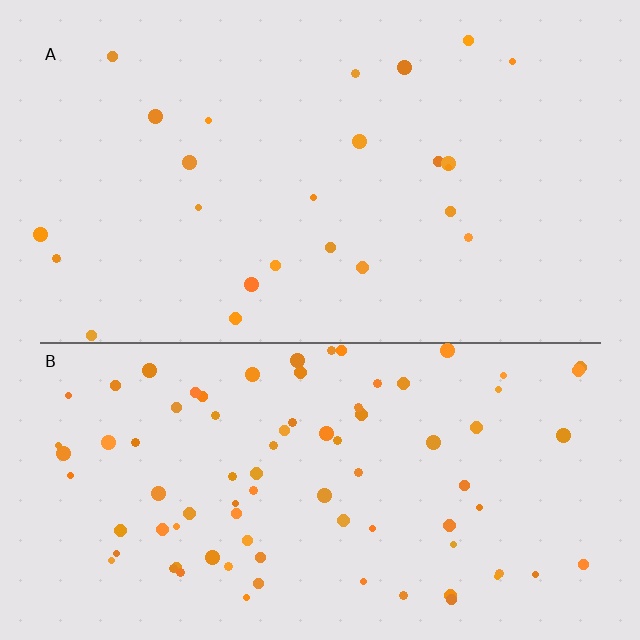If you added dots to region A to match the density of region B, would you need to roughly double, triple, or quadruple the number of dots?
Approximately triple.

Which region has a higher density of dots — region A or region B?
B (the bottom).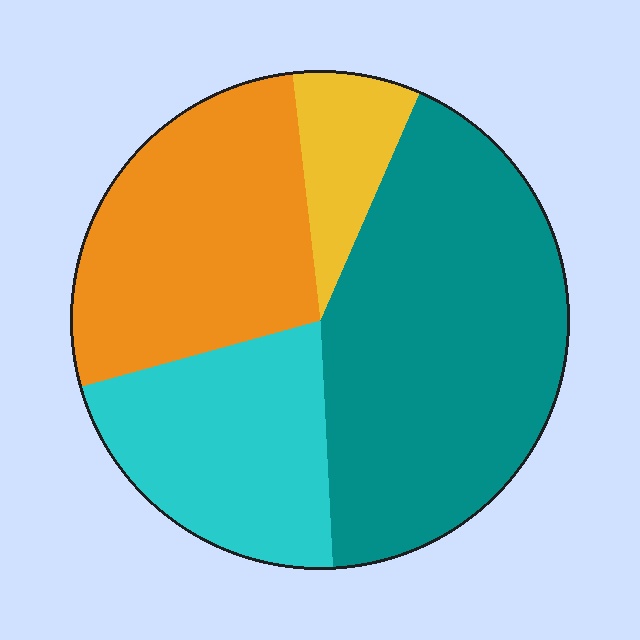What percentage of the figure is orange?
Orange covers about 30% of the figure.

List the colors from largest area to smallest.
From largest to smallest: teal, orange, cyan, yellow.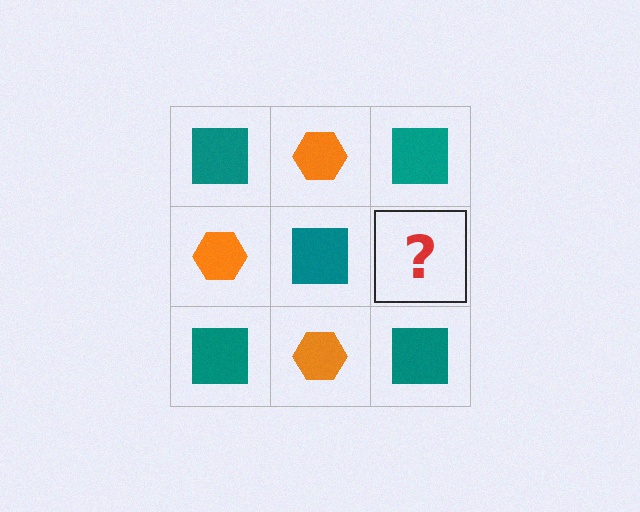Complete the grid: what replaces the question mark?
The question mark should be replaced with an orange hexagon.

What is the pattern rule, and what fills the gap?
The rule is that it alternates teal square and orange hexagon in a checkerboard pattern. The gap should be filled with an orange hexagon.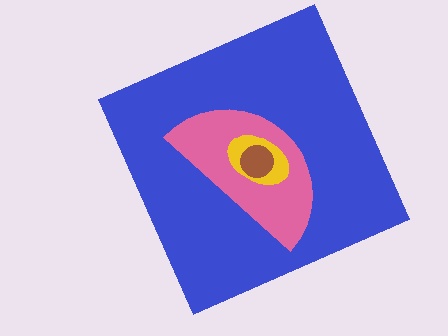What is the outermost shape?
The blue square.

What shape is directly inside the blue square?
The pink semicircle.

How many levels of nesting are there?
4.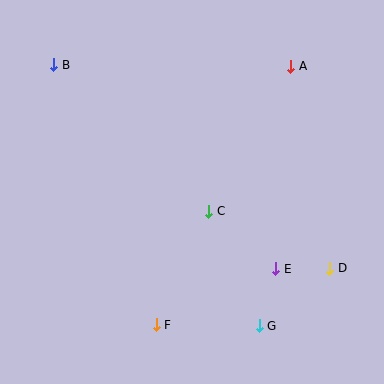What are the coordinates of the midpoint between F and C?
The midpoint between F and C is at (183, 268).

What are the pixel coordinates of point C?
Point C is at (209, 211).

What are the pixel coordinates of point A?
Point A is at (291, 66).